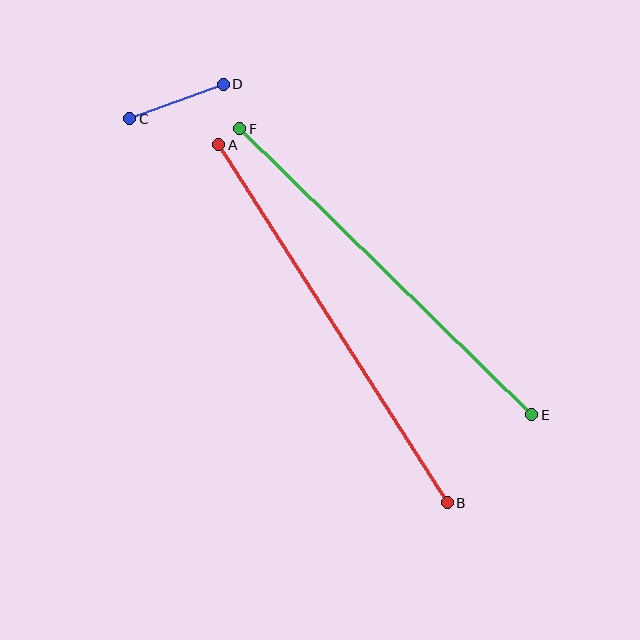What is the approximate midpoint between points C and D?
The midpoint is at approximately (176, 102) pixels.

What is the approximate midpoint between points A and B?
The midpoint is at approximately (333, 324) pixels.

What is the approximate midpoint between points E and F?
The midpoint is at approximately (386, 272) pixels.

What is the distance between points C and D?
The distance is approximately 100 pixels.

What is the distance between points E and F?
The distance is approximately 409 pixels.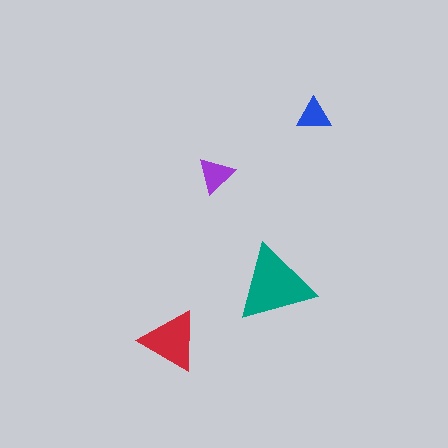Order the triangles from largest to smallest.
the teal one, the red one, the purple one, the blue one.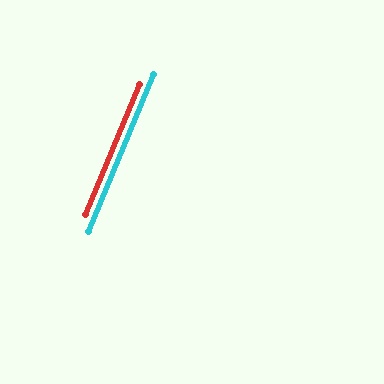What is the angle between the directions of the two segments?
Approximately 0 degrees.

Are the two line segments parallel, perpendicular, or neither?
Parallel — their directions differ by only 0.2°.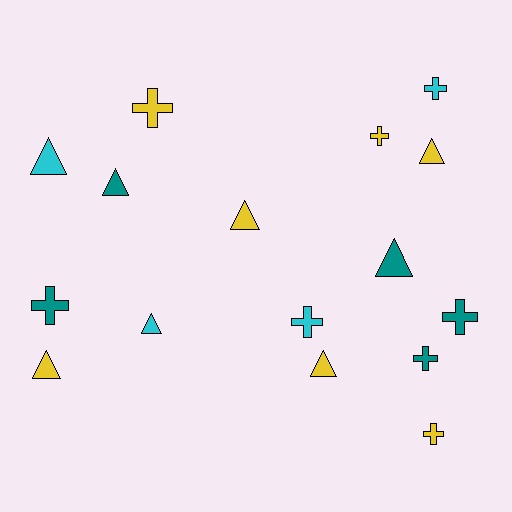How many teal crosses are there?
There are 3 teal crosses.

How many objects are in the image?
There are 16 objects.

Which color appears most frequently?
Yellow, with 7 objects.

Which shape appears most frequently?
Triangle, with 8 objects.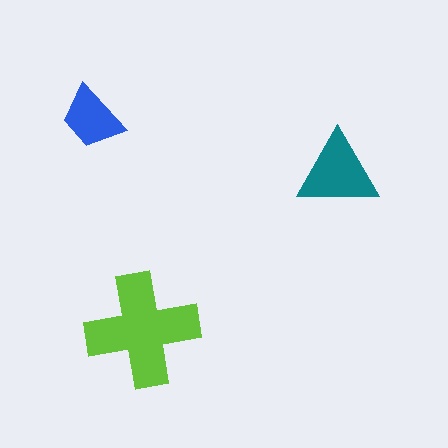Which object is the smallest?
The blue trapezoid.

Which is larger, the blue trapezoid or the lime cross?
The lime cross.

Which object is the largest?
The lime cross.